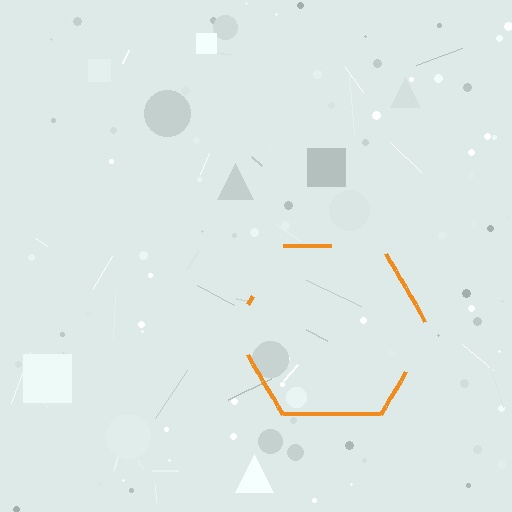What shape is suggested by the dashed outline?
The dashed outline suggests a hexagon.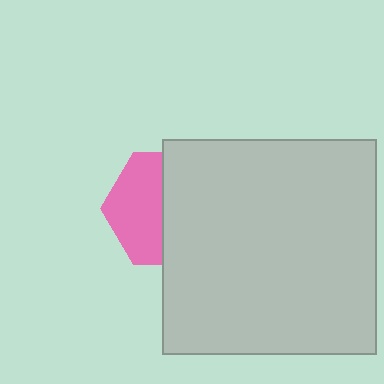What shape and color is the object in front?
The object in front is a light gray square.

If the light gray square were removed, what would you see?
You would see the complete pink hexagon.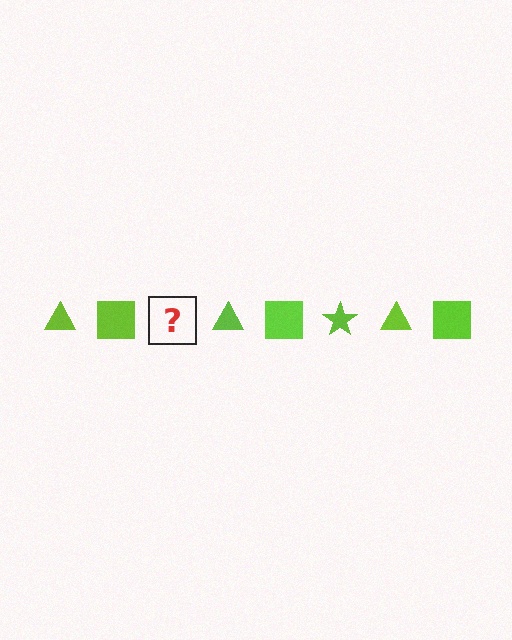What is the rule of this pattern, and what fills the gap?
The rule is that the pattern cycles through triangle, square, star shapes in lime. The gap should be filled with a lime star.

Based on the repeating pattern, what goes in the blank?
The blank should be a lime star.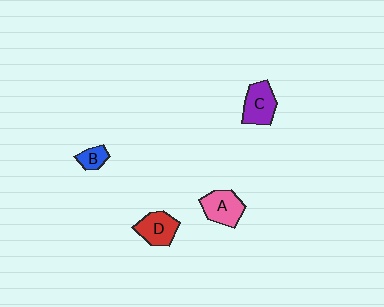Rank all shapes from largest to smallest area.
From largest to smallest: A (pink), C (purple), D (red), B (blue).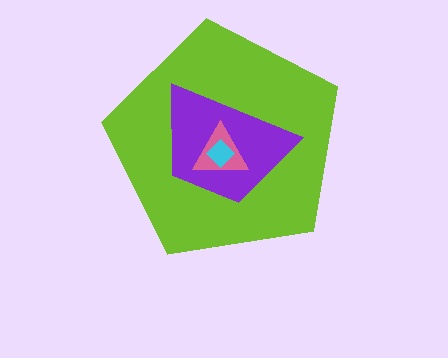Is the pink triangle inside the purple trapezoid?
Yes.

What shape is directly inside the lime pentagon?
The purple trapezoid.